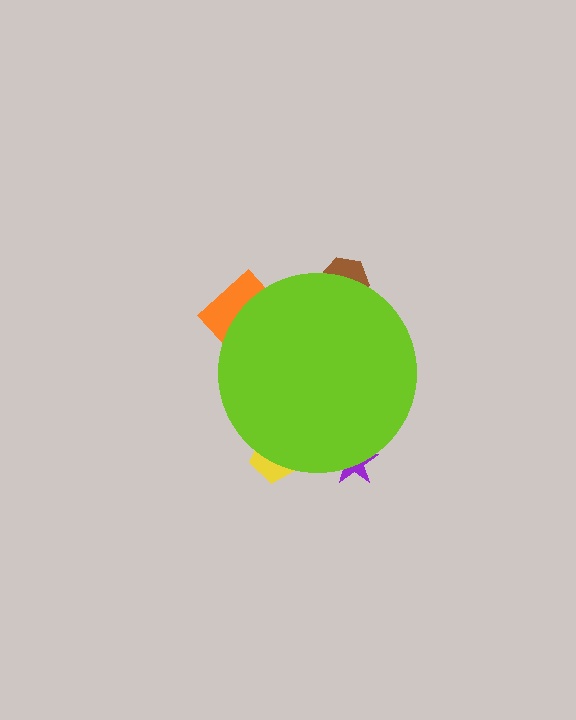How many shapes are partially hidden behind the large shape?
4 shapes are partially hidden.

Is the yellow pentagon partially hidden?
Yes, the yellow pentagon is partially hidden behind the lime circle.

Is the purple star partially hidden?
Yes, the purple star is partially hidden behind the lime circle.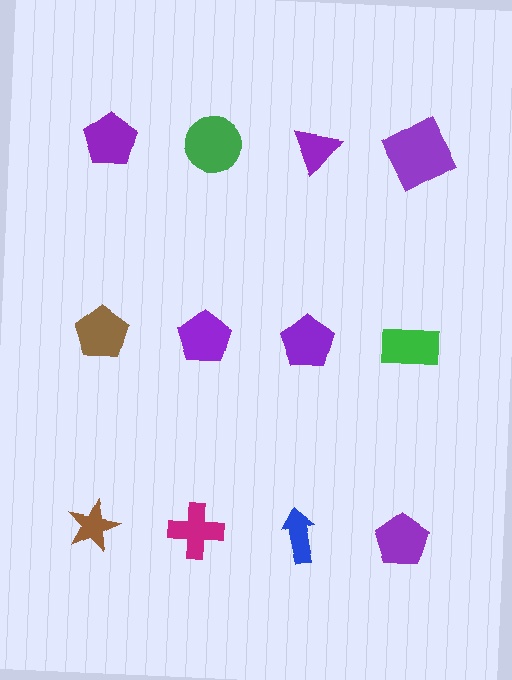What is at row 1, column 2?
A green circle.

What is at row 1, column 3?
A purple triangle.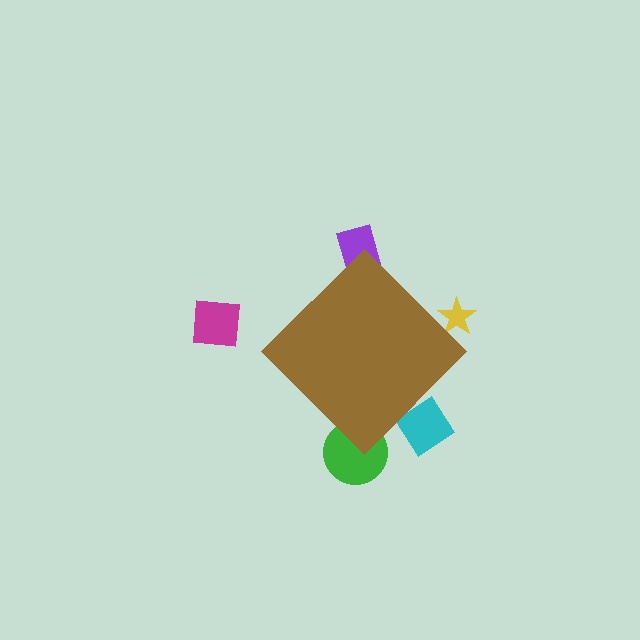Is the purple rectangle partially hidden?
Yes, the purple rectangle is partially hidden behind the brown diamond.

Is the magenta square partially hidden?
No, the magenta square is fully visible.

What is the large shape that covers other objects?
A brown diamond.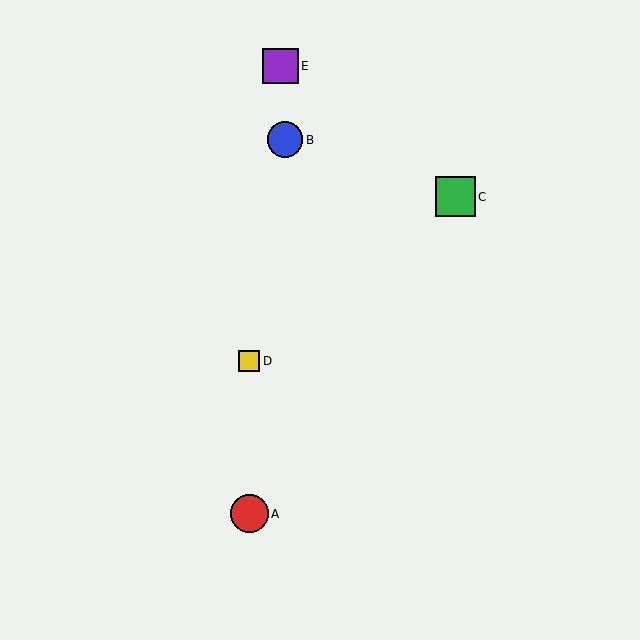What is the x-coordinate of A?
Object A is at x≈249.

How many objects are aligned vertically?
2 objects (A, D) are aligned vertically.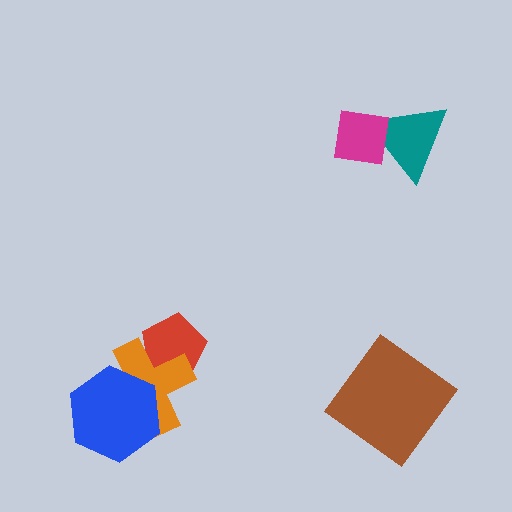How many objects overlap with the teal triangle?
1 object overlaps with the teal triangle.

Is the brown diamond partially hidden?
No, no other shape covers it.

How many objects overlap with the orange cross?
2 objects overlap with the orange cross.